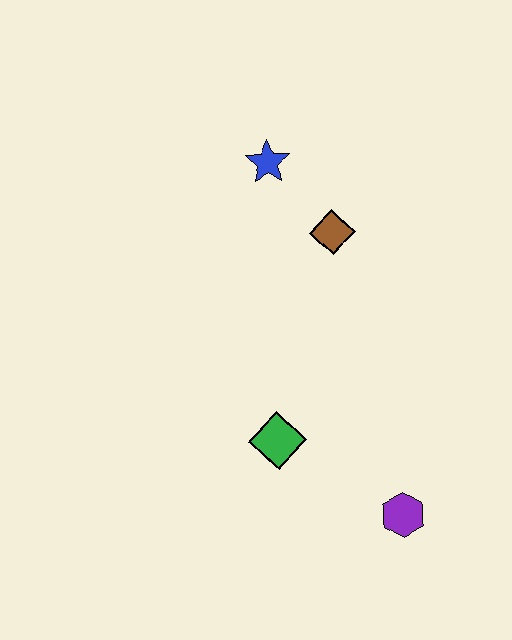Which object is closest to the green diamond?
The purple hexagon is closest to the green diamond.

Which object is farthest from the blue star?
The purple hexagon is farthest from the blue star.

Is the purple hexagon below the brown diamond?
Yes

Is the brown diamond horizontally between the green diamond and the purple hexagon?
Yes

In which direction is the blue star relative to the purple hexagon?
The blue star is above the purple hexagon.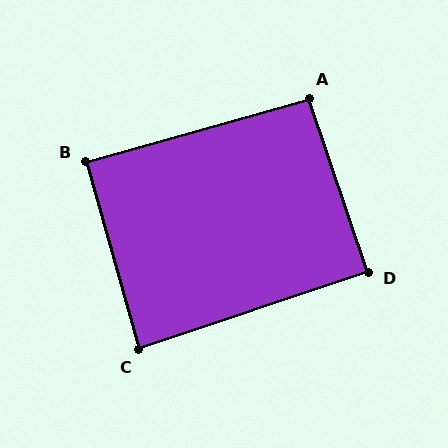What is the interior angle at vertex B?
Approximately 90 degrees (approximately right).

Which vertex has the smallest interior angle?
C, at approximately 87 degrees.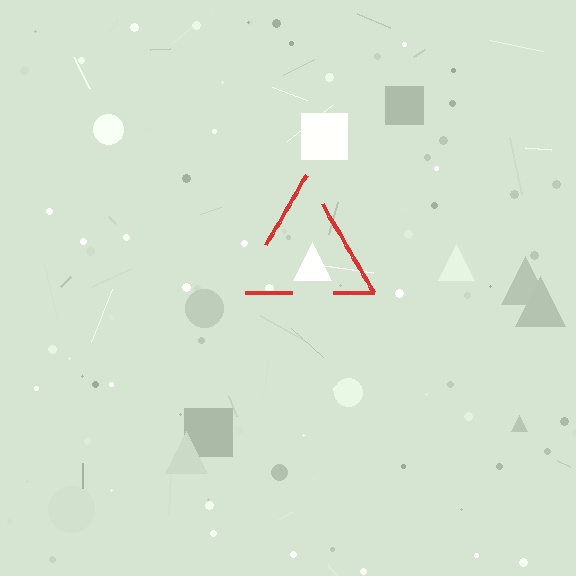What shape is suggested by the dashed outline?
The dashed outline suggests a triangle.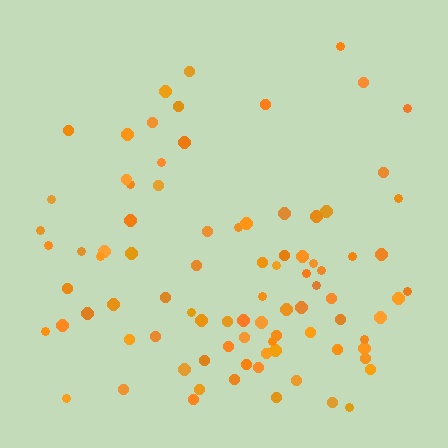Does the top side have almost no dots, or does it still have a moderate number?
Still a moderate number, just noticeably fewer than the bottom.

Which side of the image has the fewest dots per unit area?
The top.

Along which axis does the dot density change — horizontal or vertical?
Vertical.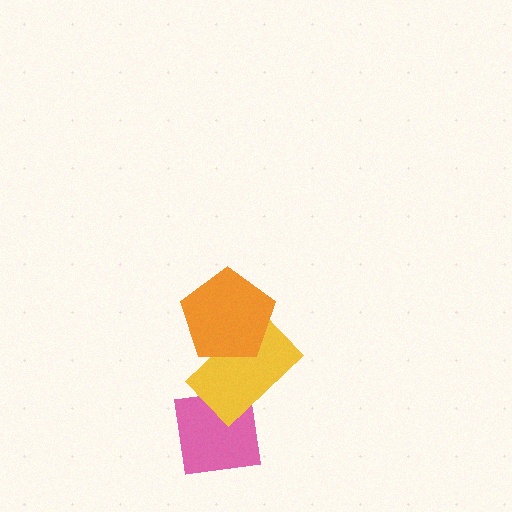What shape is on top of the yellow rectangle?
The orange pentagon is on top of the yellow rectangle.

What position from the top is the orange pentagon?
The orange pentagon is 1st from the top.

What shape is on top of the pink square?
The yellow rectangle is on top of the pink square.